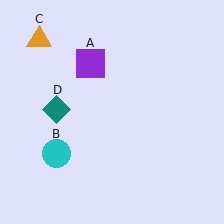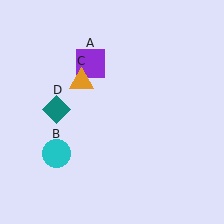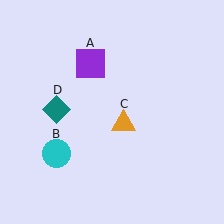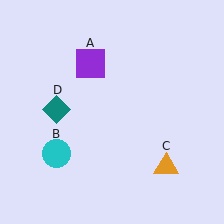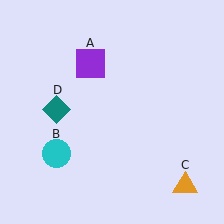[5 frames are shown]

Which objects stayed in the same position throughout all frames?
Purple square (object A) and cyan circle (object B) and teal diamond (object D) remained stationary.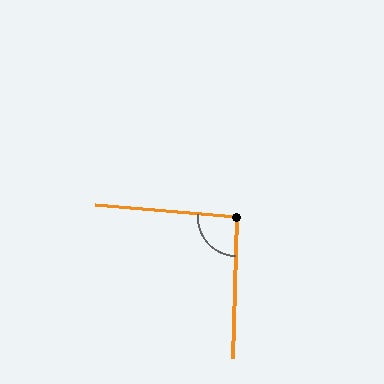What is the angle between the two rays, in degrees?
Approximately 93 degrees.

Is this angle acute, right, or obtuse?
It is approximately a right angle.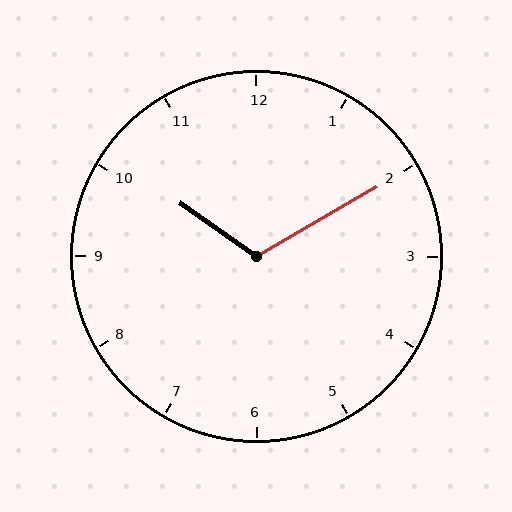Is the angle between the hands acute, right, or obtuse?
It is obtuse.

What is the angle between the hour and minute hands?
Approximately 115 degrees.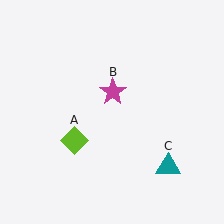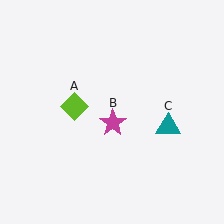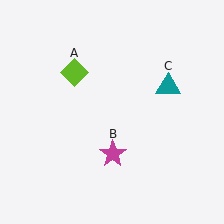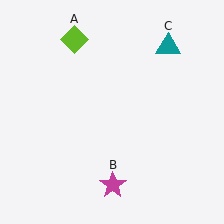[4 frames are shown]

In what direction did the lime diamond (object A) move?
The lime diamond (object A) moved up.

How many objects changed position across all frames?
3 objects changed position: lime diamond (object A), magenta star (object B), teal triangle (object C).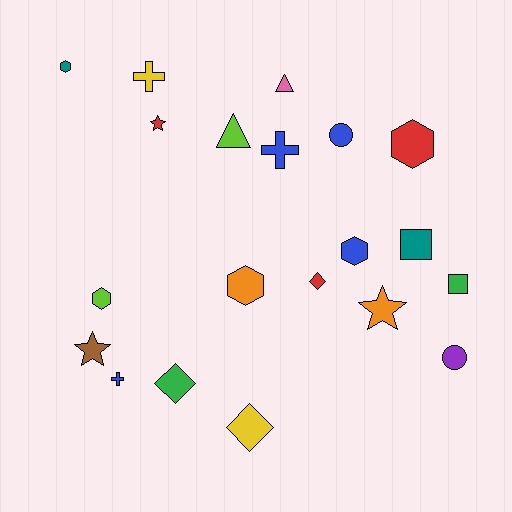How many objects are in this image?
There are 20 objects.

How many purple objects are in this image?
There is 1 purple object.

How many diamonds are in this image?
There are 3 diamonds.